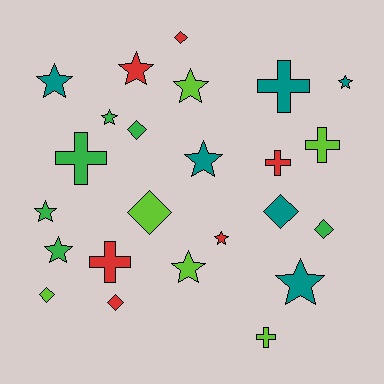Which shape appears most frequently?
Star, with 11 objects.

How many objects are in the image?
There are 24 objects.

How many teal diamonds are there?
There is 1 teal diamond.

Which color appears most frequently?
Green, with 6 objects.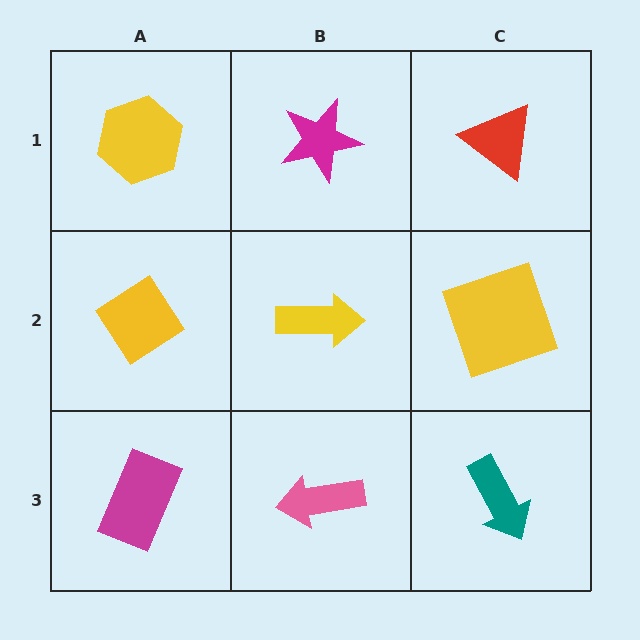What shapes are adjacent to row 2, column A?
A yellow hexagon (row 1, column A), a magenta rectangle (row 3, column A), a yellow arrow (row 2, column B).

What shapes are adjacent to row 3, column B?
A yellow arrow (row 2, column B), a magenta rectangle (row 3, column A), a teal arrow (row 3, column C).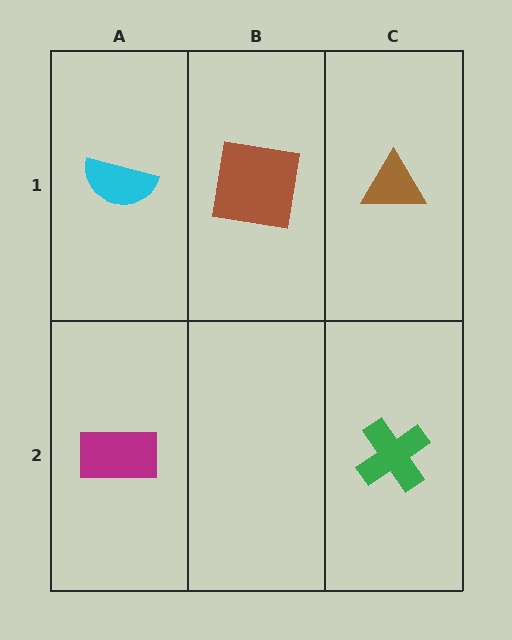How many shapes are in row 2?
2 shapes.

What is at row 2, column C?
A green cross.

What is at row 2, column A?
A magenta rectangle.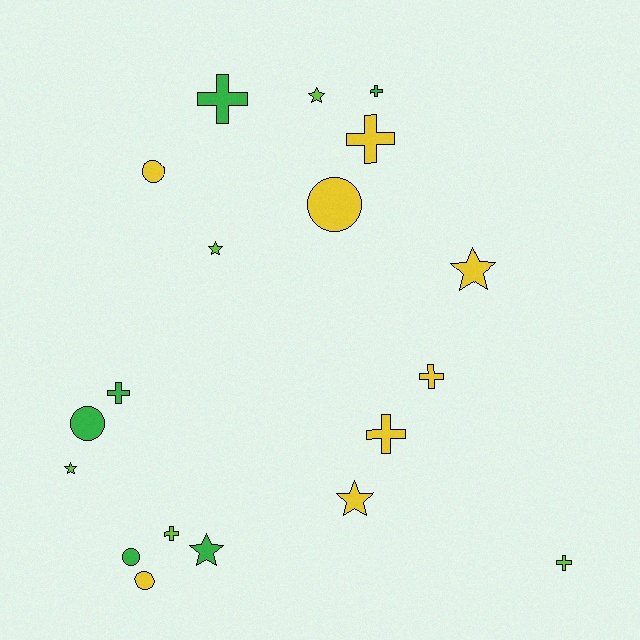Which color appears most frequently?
Yellow, with 8 objects.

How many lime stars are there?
There are 3 lime stars.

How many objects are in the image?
There are 19 objects.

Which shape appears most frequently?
Cross, with 8 objects.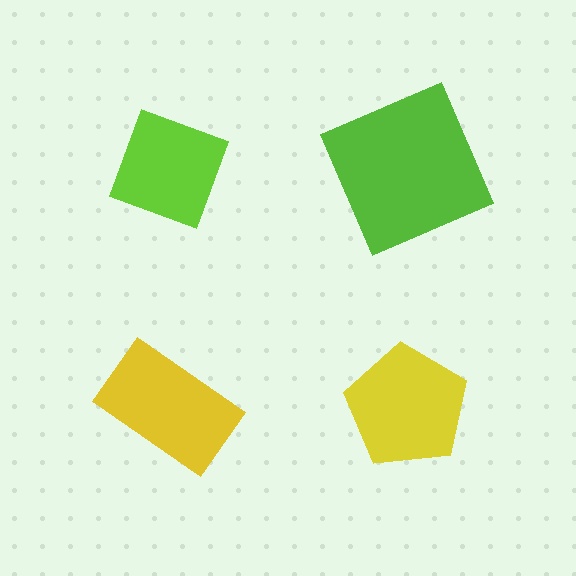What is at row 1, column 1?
A lime diamond.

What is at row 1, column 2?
A lime square.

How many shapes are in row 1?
2 shapes.